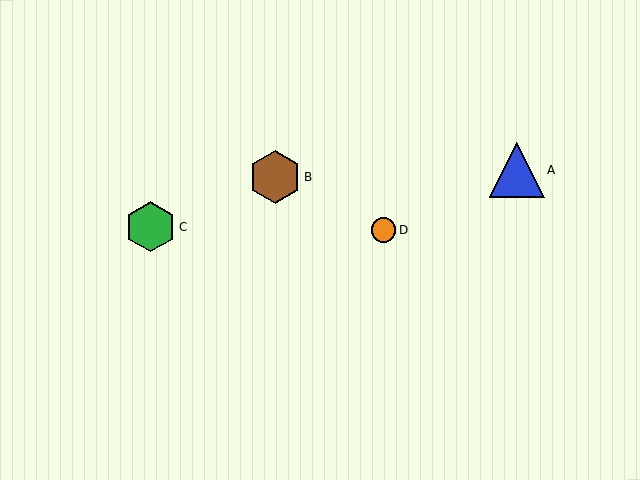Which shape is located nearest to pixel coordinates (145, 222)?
The green hexagon (labeled C) at (151, 227) is nearest to that location.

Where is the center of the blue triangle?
The center of the blue triangle is at (517, 170).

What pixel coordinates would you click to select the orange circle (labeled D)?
Click at (384, 230) to select the orange circle D.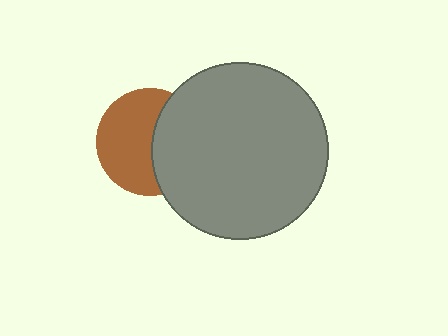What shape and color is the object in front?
The object in front is a gray circle.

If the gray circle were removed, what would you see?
You would see the complete brown circle.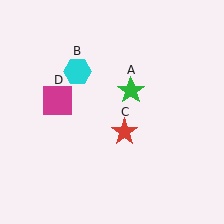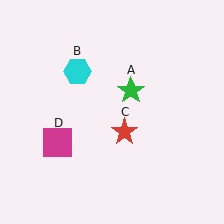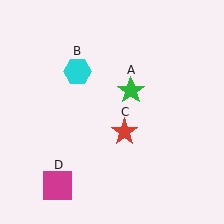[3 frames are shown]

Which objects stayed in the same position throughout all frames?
Green star (object A) and cyan hexagon (object B) and red star (object C) remained stationary.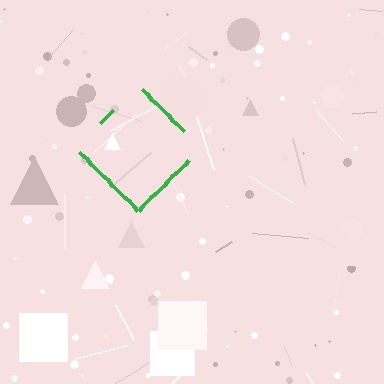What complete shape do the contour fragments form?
The contour fragments form a diamond.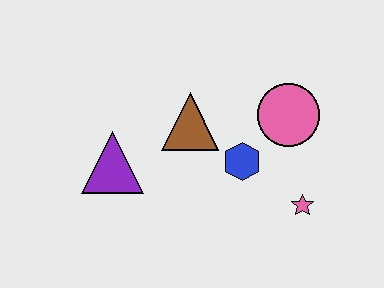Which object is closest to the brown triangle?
The blue hexagon is closest to the brown triangle.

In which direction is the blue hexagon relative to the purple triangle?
The blue hexagon is to the right of the purple triangle.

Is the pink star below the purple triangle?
Yes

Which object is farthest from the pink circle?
The purple triangle is farthest from the pink circle.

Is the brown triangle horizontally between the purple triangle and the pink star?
Yes